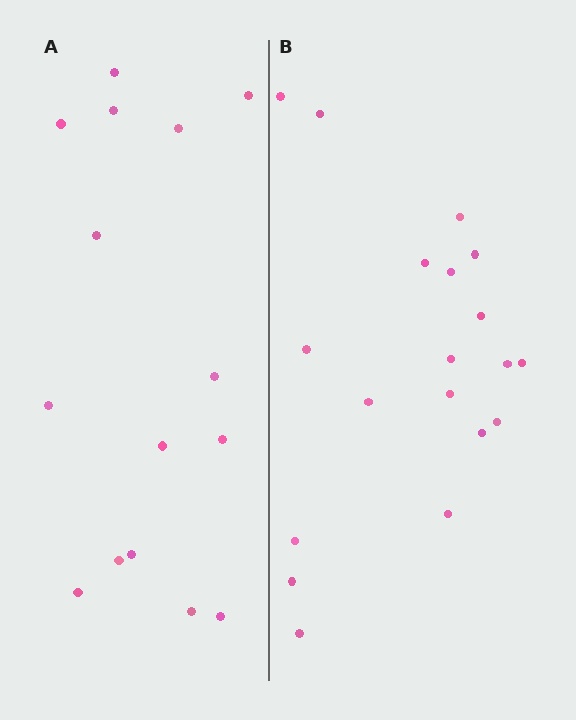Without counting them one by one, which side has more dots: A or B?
Region B (the right region) has more dots.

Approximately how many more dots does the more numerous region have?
Region B has about 4 more dots than region A.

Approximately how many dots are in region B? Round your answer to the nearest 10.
About 20 dots. (The exact count is 19, which rounds to 20.)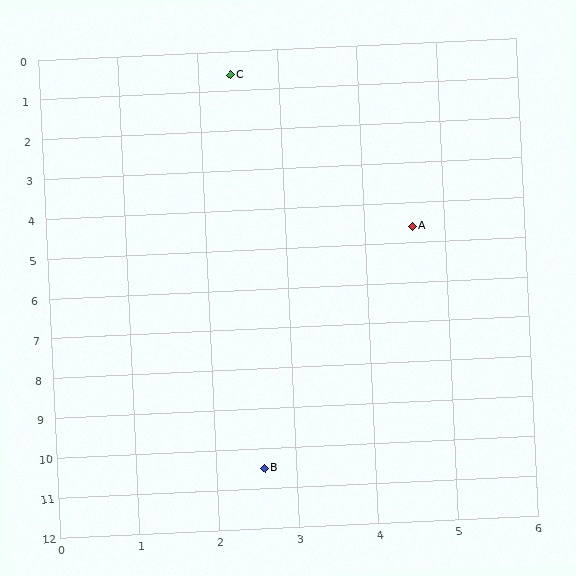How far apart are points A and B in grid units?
Points A and B are about 6.2 grid units apart.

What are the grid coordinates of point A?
Point A is at approximately (4.6, 4.6).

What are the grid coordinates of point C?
Point C is at approximately (2.4, 0.6).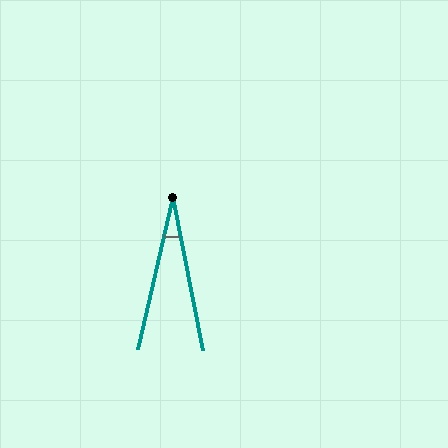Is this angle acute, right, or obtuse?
It is acute.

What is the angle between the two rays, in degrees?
Approximately 24 degrees.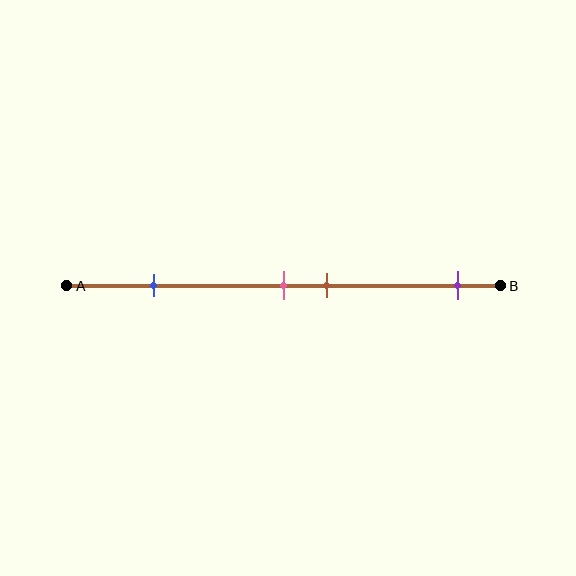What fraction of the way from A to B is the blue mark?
The blue mark is approximately 20% (0.2) of the way from A to B.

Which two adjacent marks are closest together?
The pink and brown marks are the closest adjacent pair.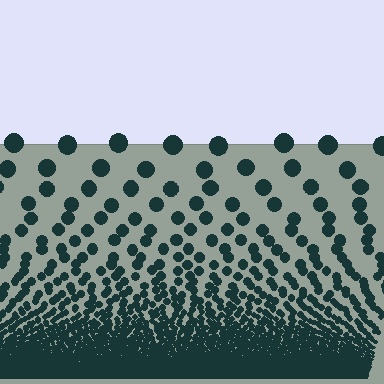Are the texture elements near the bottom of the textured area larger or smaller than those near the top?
Smaller. The gradient is inverted — elements near the bottom are smaller and denser.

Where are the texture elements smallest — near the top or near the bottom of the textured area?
Near the bottom.